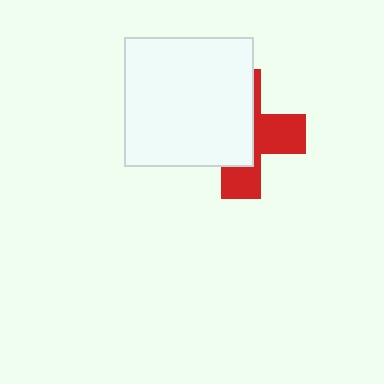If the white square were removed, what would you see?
You would see the complete red cross.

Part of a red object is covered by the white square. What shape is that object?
It is a cross.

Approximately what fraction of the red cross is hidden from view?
Roughly 57% of the red cross is hidden behind the white square.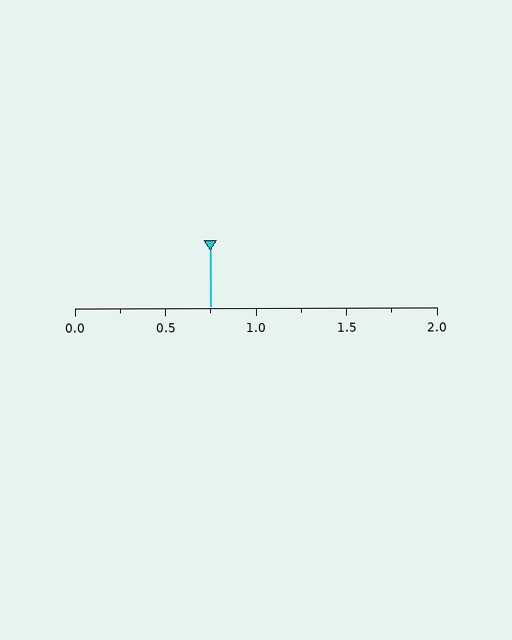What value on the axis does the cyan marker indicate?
The marker indicates approximately 0.75.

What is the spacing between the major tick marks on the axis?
The major ticks are spaced 0.5 apart.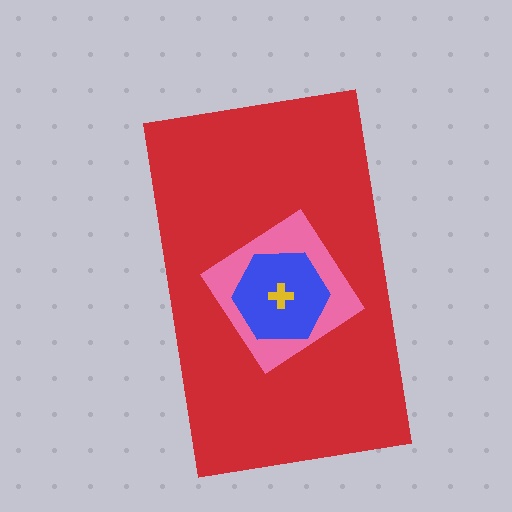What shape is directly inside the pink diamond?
The blue hexagon.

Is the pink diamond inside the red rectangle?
Yes.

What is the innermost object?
The yellow cross.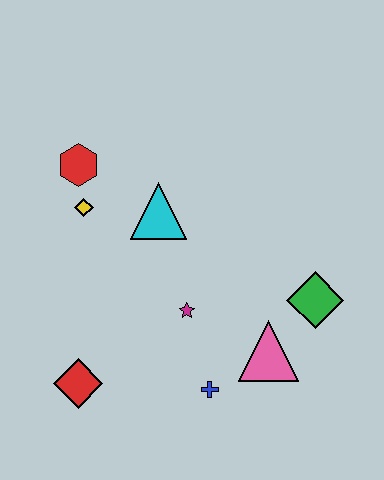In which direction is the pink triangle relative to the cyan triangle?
The pink triangle is below the cyan triangle.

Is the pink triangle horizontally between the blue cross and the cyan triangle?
No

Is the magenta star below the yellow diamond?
Yes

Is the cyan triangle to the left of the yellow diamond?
No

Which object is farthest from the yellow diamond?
The green diamond is farthest from the yellow diamond.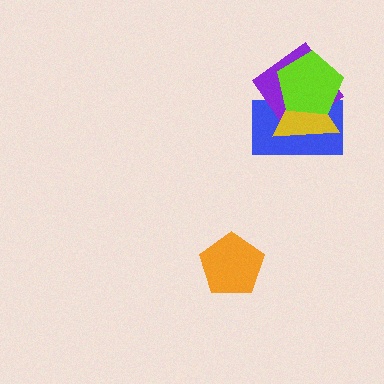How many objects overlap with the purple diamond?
3 objects overlap with the purple diamond.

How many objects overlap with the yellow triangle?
3 objects overlap with the yellow triangle.